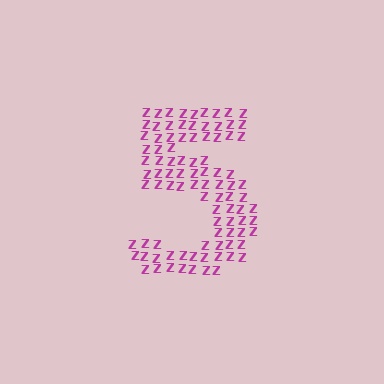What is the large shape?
The large shape is the digit 5.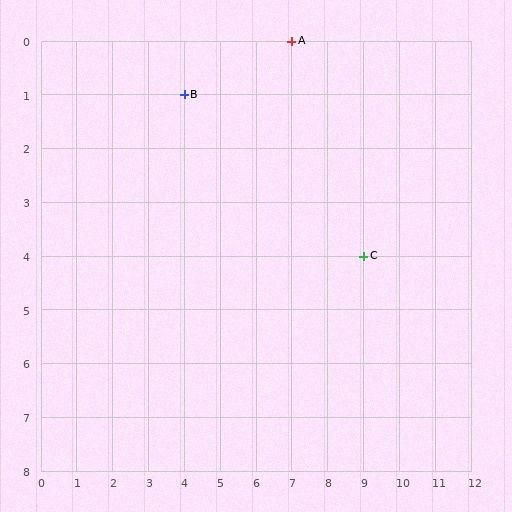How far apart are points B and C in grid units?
Points B and C are 5 columns and 3 rows apart (about 5.8 grid units diagonally).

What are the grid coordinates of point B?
Point B is at grid coordinates (4, 1).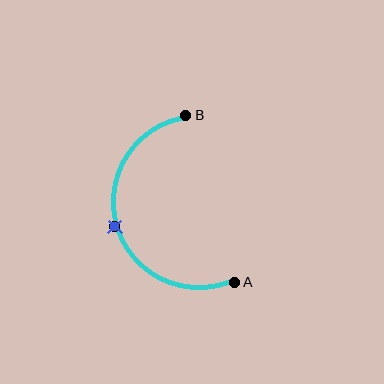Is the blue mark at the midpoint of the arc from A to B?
Yes. The blue mark lies on the arc at equal arc-length from both A and B — it is the arc midpoint.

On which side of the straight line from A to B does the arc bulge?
The arc bulges to the left of the straight line connecting A and B.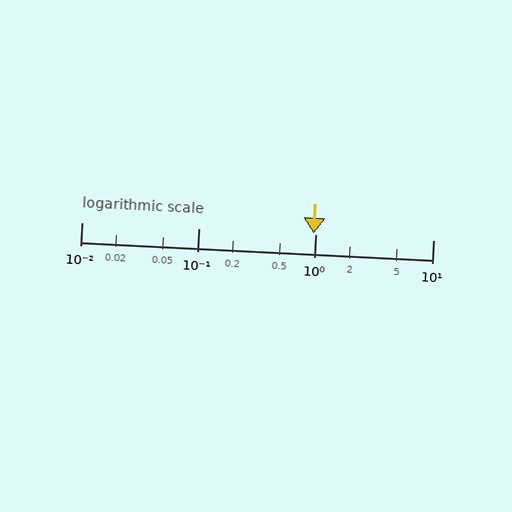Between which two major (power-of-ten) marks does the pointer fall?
The pointer is between 0.1 and 1.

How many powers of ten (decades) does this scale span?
The scale spans 3 decades, from 0.01 to 10.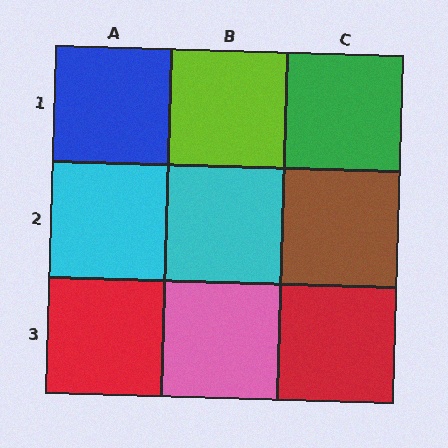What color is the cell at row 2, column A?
Cyan.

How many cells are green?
1 cell is green.